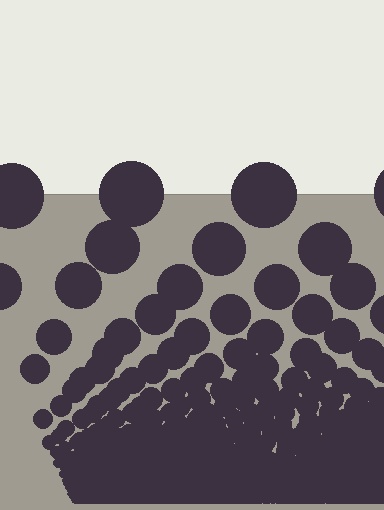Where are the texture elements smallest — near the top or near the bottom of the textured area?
Near the bottom.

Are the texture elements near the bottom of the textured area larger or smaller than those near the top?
Smaller. The gradient is inverted — elements near the bottom are smaller and denser.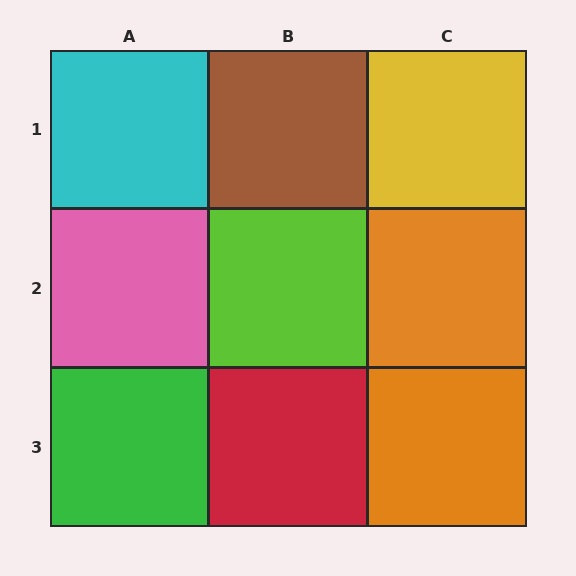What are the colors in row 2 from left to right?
Pink, lime, orange.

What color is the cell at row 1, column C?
Yellow.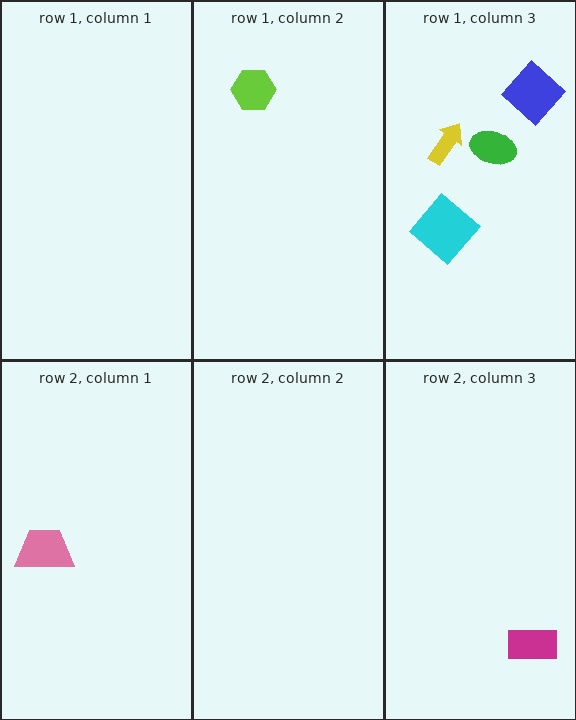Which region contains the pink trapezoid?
The row 2, column 1 region.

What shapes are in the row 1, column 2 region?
The lime hexagon.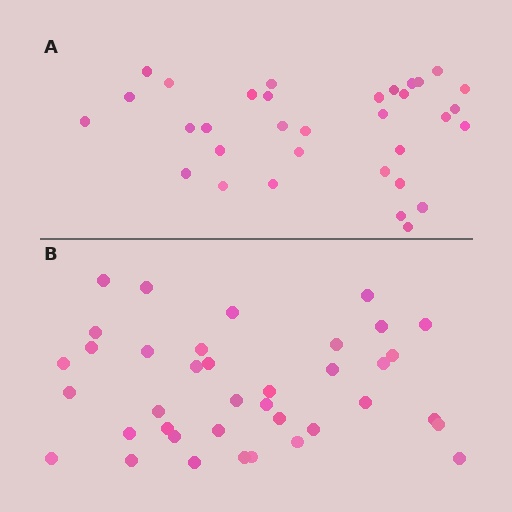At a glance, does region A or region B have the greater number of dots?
Region B (the bottom region) has more dots.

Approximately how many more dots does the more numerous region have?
Region B has about 5 more dots than region A.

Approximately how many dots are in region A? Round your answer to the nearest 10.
About 30 dots. (The exact count is 33, which rounds to 30.)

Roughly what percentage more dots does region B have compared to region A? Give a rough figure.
About 15% more.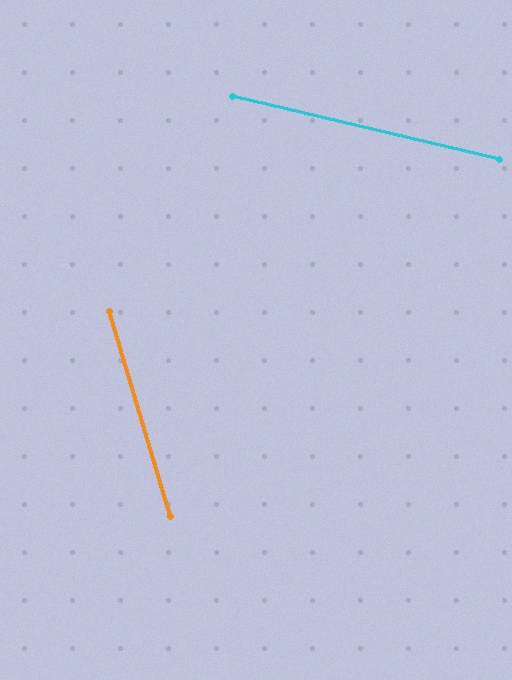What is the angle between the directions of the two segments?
Approximately 60 degrees.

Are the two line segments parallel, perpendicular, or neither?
Neither parallel nor perpendicular — they differ by about 60°.